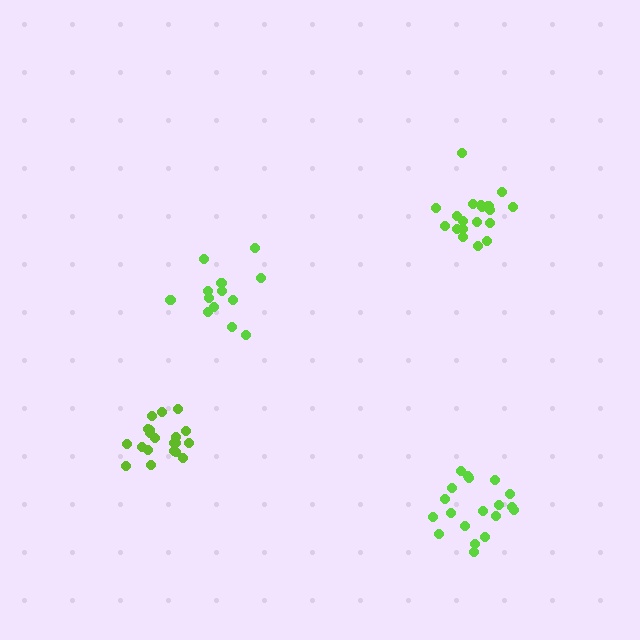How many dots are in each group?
Group 1: 20 dots, Group 2: 19 dots, Group 3: 19 dots, Group 4: 14 dots (72 total).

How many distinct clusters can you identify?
There are 4 distinct clusters.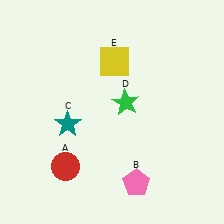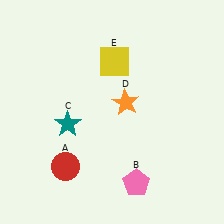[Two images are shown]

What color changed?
The star (D) changed from green in Image 1 to orange in Image 2.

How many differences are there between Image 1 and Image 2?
There is 1 difference between the two images.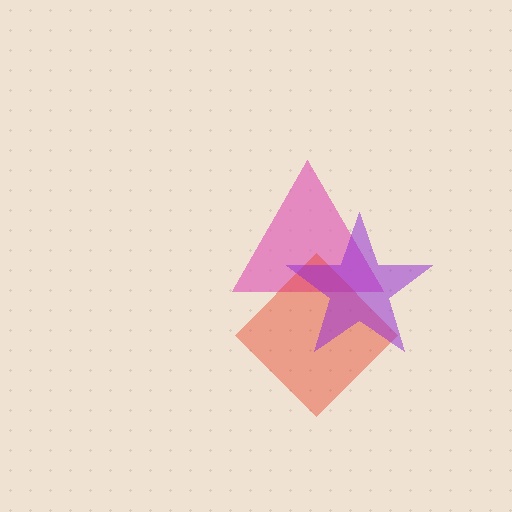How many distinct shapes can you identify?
There are 3 distinct shapes: a pink triangle, a red diamond, a purple star.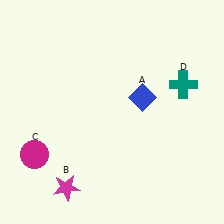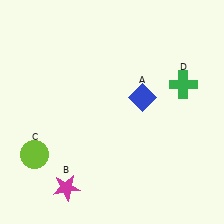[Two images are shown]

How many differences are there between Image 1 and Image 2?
There are 2 differences between the two images.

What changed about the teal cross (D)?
In Image 1, D is teal. In Image 2, it changed to green.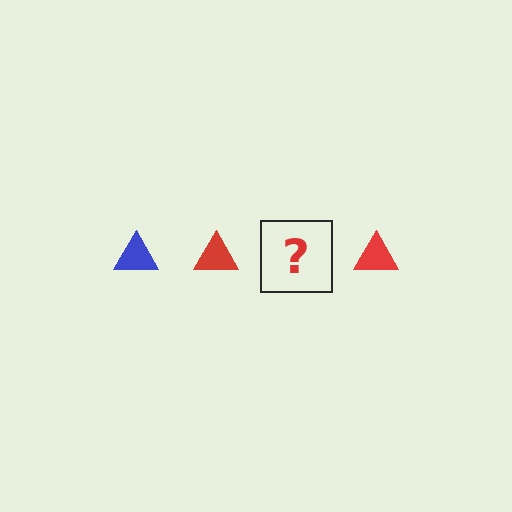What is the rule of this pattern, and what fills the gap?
The rule is that the pattern cycles through blue, red triangles. The gap should be filled with a blue triangle.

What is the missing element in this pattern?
The missing element is a blue triangle.